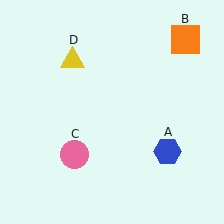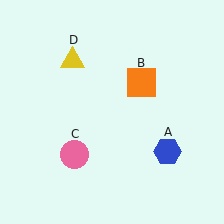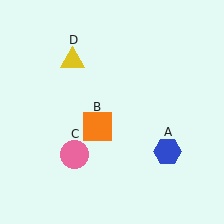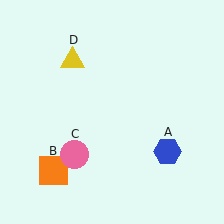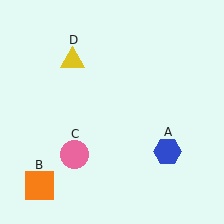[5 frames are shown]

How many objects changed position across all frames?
1 object changed position: orange square (object B).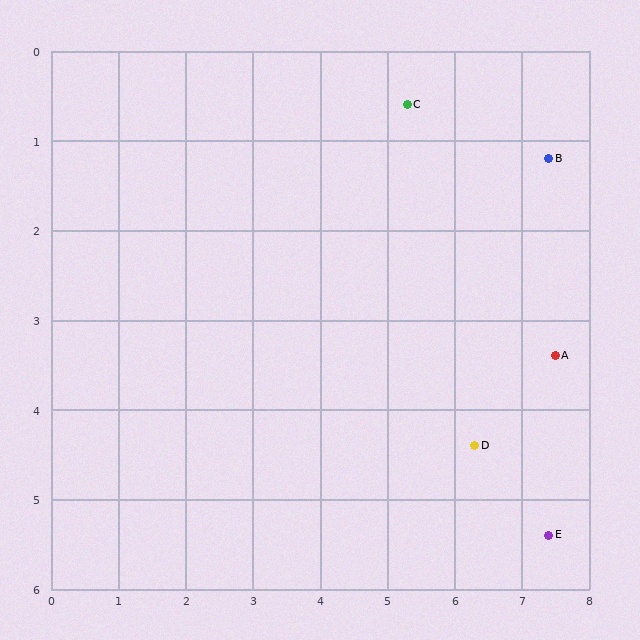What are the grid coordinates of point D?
Point D is at approximately (6.3, 4.4).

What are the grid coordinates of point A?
Point A is at approximately (7.5, 3.4).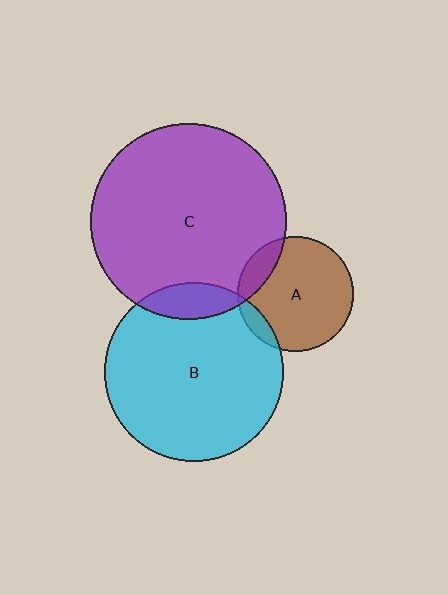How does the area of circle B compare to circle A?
Approximately 2.4 times.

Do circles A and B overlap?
Yes.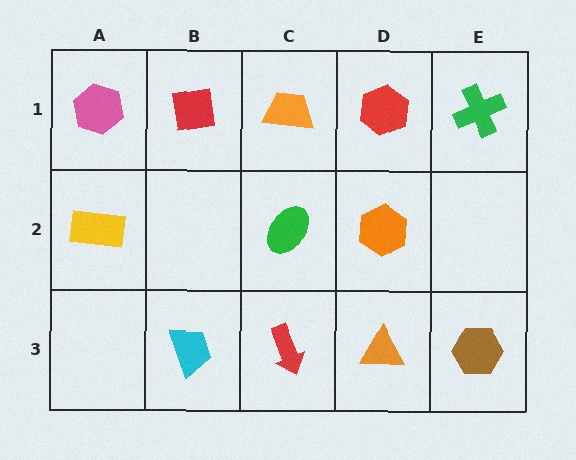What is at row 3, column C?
A red arrow.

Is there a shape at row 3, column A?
No, that cell is empty.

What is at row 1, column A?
A pink hexagon.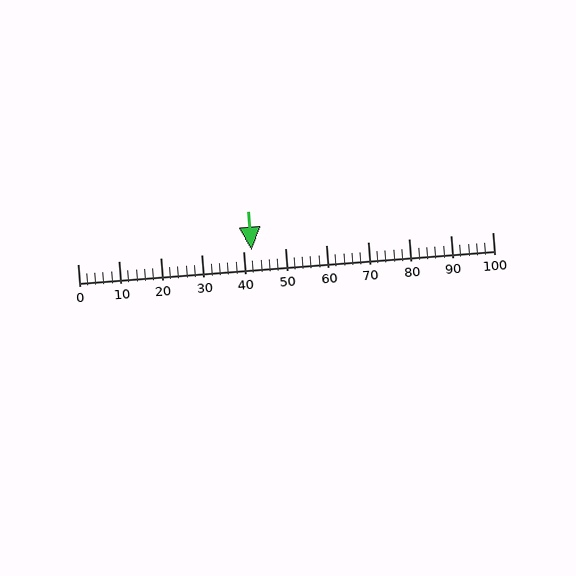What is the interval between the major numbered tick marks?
The major tick marks are spaced 10 units apart.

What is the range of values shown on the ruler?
The ruler shows values from 0 to 100.